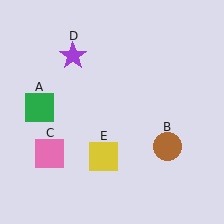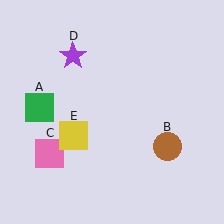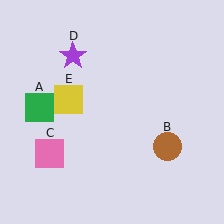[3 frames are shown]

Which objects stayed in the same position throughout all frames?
Green square (object A) and brown circle (object B) and pink square (object C) and purple star (object D) remained stationary.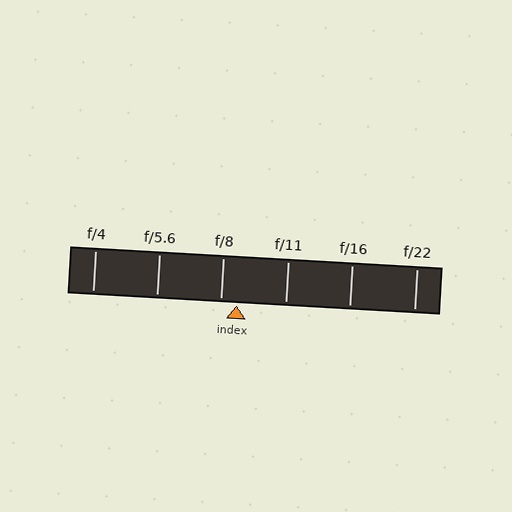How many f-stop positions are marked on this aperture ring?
There are 6 f-stop positions marked.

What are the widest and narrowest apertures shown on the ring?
The widest aperture shown is f/4 and the narrowest is f/22.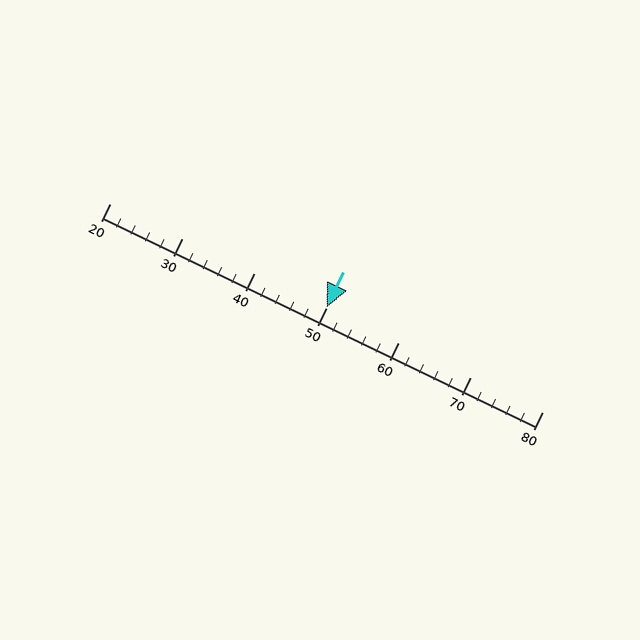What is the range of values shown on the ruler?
The ruler shows values from 20 to 80.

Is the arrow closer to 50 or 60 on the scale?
The arrow is closer to 50.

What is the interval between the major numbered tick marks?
The major tick marks are spaced 10 units apart.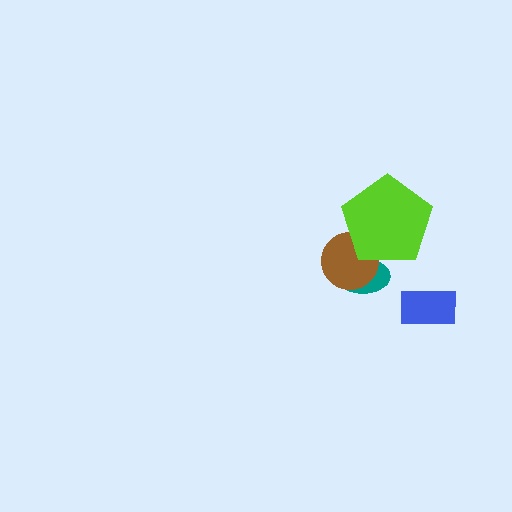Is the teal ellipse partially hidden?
Yes, it is partially covered by another shape.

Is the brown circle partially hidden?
Yes, it is partially covered by another shape.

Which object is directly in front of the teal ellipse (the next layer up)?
The brown circle is directly in front of the teal ellipse.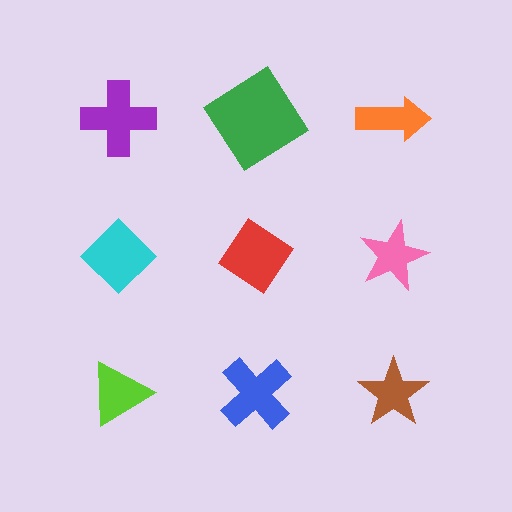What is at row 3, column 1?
A lime triangle.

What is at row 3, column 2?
A blue cross.